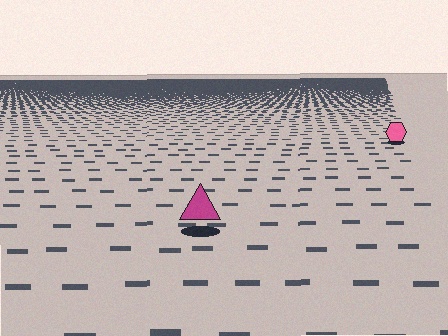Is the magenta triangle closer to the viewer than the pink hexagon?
Yes. The magenta triangle is closer — you can tell from the texture gradient: the ground texture is coarser near it.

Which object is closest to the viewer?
The magenta triangle is closest. The texture marks near it are larger and more spread out.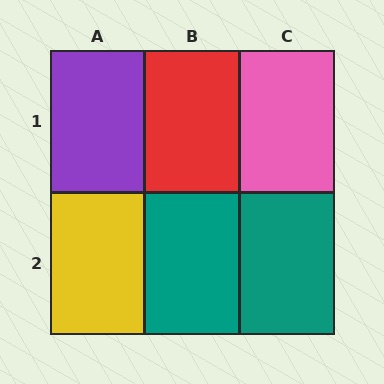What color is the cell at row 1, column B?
Red.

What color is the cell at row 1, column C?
Pink.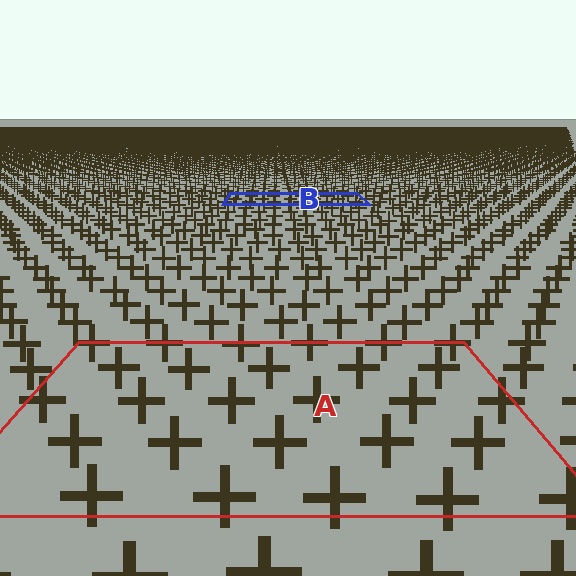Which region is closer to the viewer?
Region A is closer. The texture elements there are larger and more spread out.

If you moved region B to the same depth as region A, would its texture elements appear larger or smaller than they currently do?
They would appear larger. At a closer depth, the same texture elements are projected at a bigger on-screen size.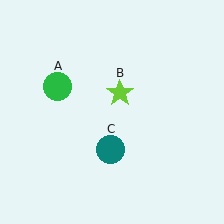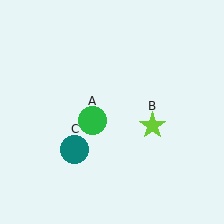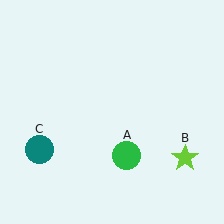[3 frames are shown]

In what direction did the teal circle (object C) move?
The teal circle (object C) moved left.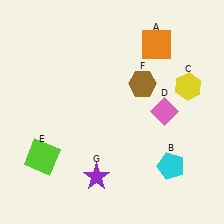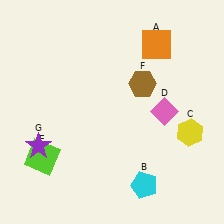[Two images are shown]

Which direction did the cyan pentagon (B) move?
The cyan pentagon (B) moved left.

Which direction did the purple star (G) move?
The purple star (G) moved left.